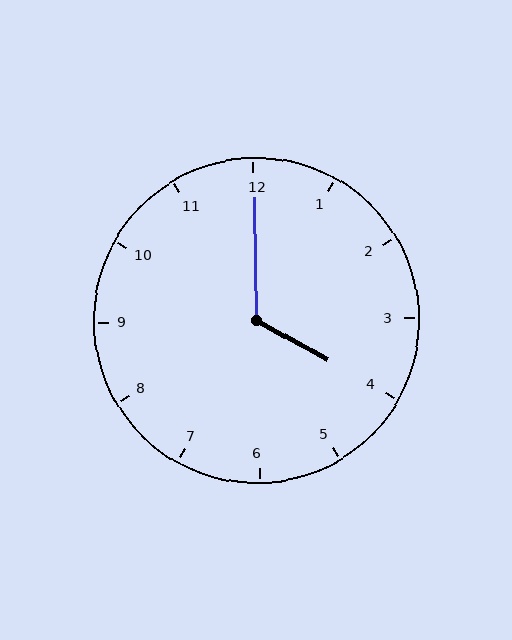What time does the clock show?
4:00.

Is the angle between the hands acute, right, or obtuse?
It is obtuse.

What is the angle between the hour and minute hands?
Approximately 120 degrees.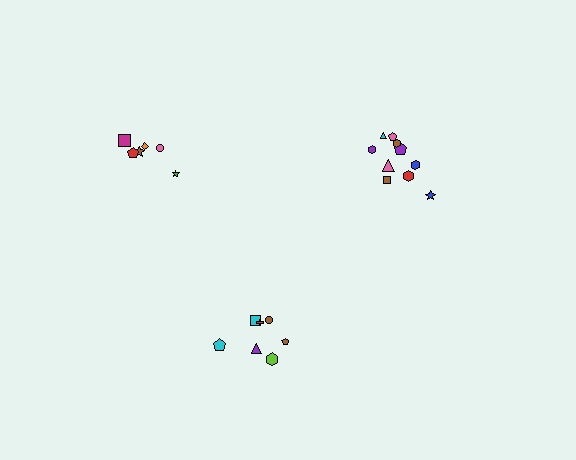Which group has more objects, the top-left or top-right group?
The top-right group.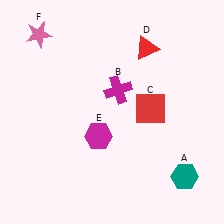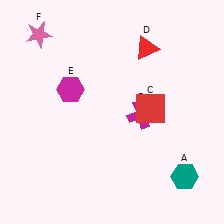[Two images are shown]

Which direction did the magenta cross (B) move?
The magenta cross (B) moved down.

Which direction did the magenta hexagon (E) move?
The magenta hexagon (E) moved up.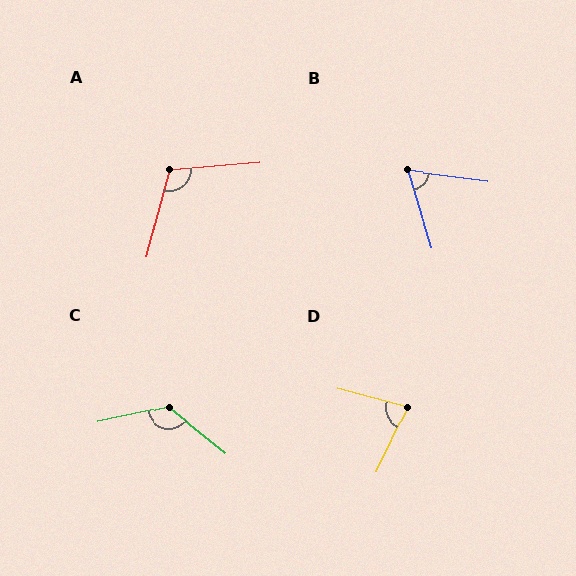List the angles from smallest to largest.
B (66°), D (80°), A (110°), C (128°).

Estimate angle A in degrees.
Approximately 110 degrees.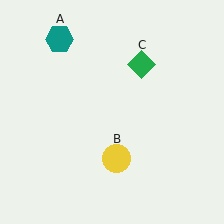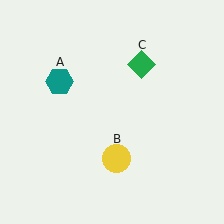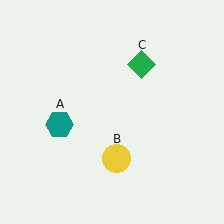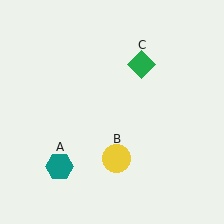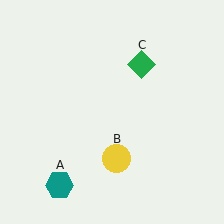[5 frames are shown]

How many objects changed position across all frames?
1 object changed position: teal hexagon (object A).